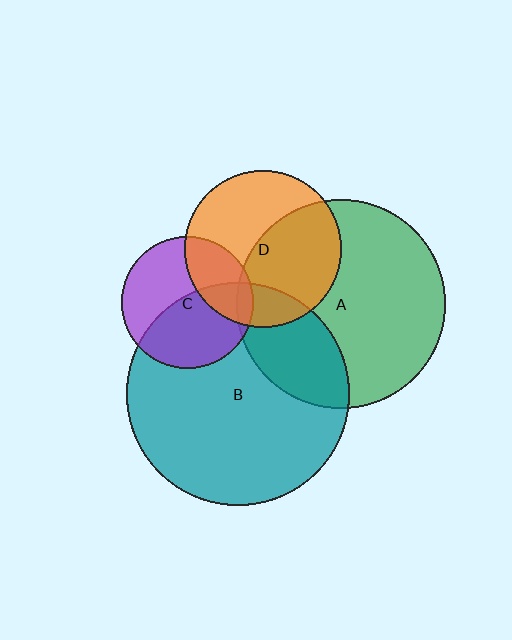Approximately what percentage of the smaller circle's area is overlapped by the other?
Approximately 50%.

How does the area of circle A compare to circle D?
Approximately 1.8 times.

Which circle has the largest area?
Circle B (teal).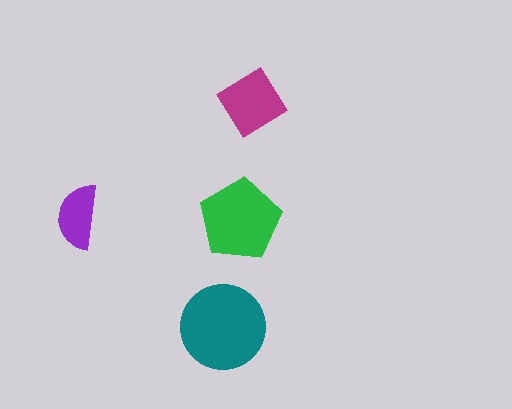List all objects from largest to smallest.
The teal circle, the green pentagon, the magenta diamond, the purple semicircle.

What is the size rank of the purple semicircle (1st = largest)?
4th.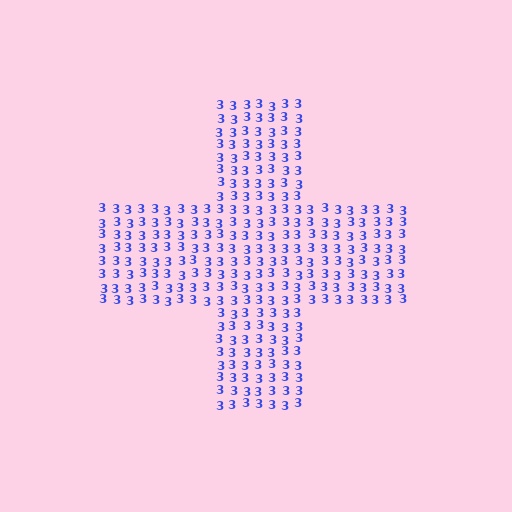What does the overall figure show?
The overall figure shows a cross.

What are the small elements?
The small elements are digit 3's.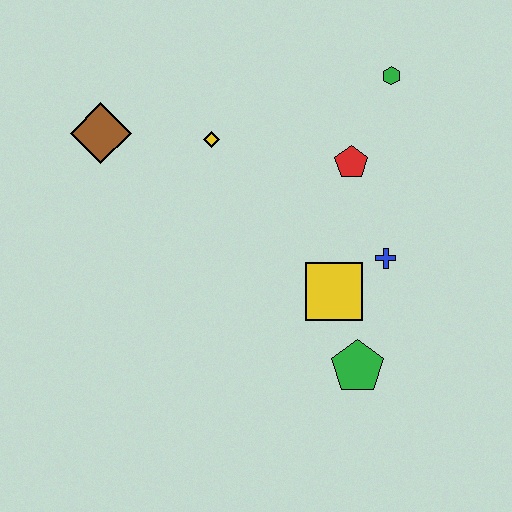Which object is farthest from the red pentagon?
The brown diamond is farthest from the red pentagon.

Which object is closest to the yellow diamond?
The brown diamond is closest to the yellow diamond.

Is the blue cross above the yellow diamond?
No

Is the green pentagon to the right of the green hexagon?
No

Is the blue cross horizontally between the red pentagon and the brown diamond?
No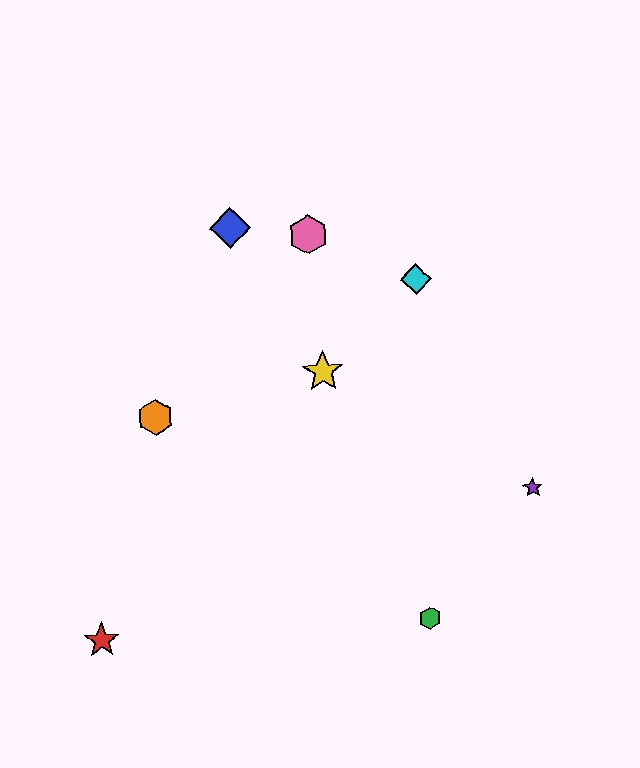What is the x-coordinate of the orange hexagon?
The orange hexagon is at x≈155.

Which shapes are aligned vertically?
The green hexagon, the cyan diamond are aligned vertically.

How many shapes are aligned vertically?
2 shapes (the green hexagon, the cyan diamond) are aligned vertically.